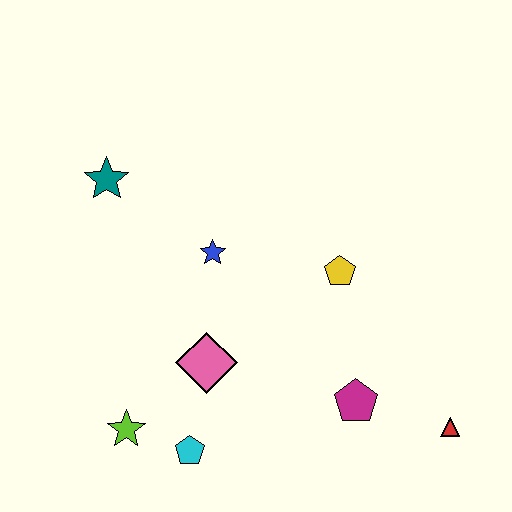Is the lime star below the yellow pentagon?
Yes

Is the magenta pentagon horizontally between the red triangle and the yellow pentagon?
Yes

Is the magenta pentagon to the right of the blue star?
Yes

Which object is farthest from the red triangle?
The teal star is farthest from the red triangle.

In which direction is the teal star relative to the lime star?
The teal star is above the lime star.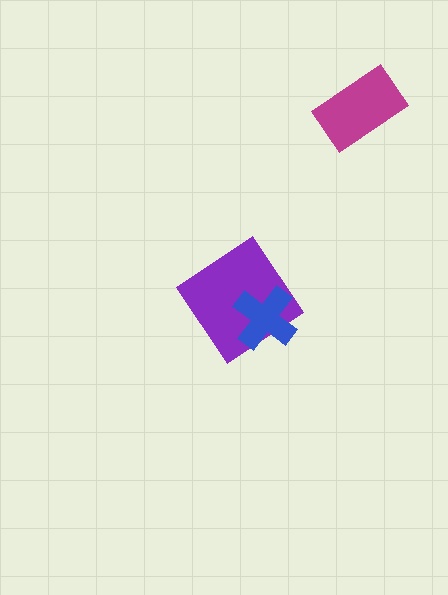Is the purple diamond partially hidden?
Yes, it is partially covered by another shape.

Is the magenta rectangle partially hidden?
No, no other shape covers it.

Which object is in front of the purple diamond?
The blue cross is in front of the purple diamond.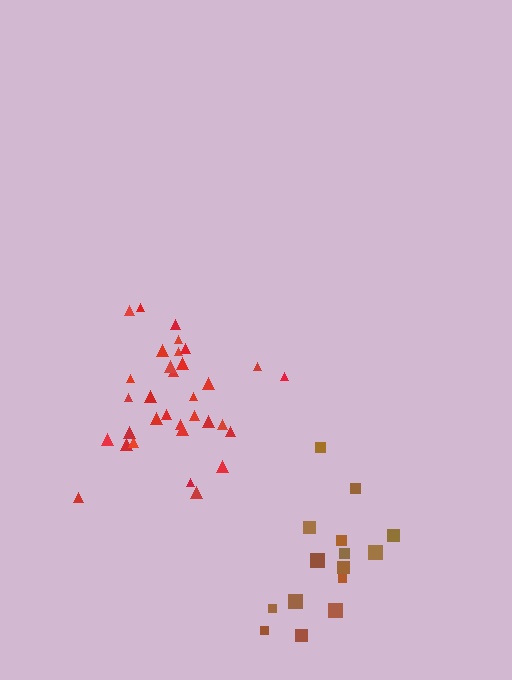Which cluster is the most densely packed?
Red.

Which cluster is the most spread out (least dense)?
Brown.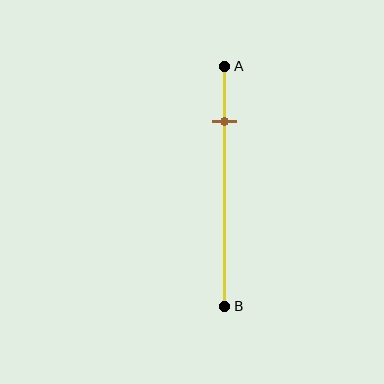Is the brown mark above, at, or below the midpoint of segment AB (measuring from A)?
The brown mark is above the midpoint of segment AB.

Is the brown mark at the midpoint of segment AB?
No, the mark is at about 25% from A, not at the 50% midpoint.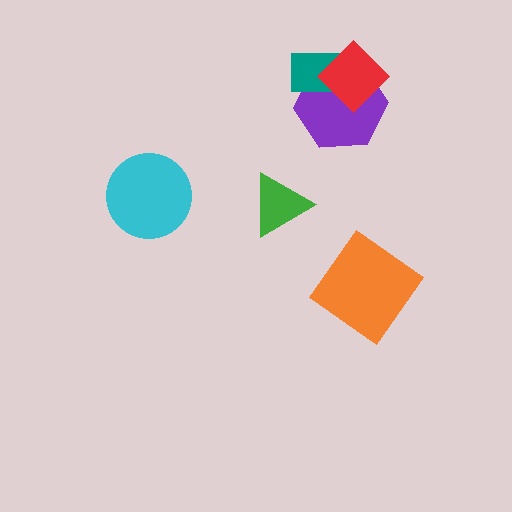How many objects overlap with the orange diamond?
0 objects overlap with the orange diamond.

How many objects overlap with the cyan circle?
0 objects overlap with the cyan circle.